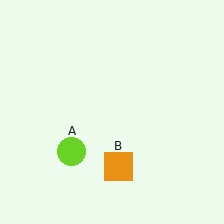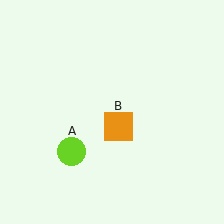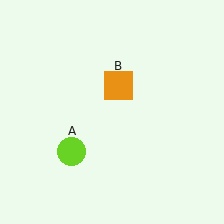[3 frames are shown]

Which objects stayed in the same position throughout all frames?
Lime circle (object A) remained stationary.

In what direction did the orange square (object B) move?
The orange square (object B) moved up.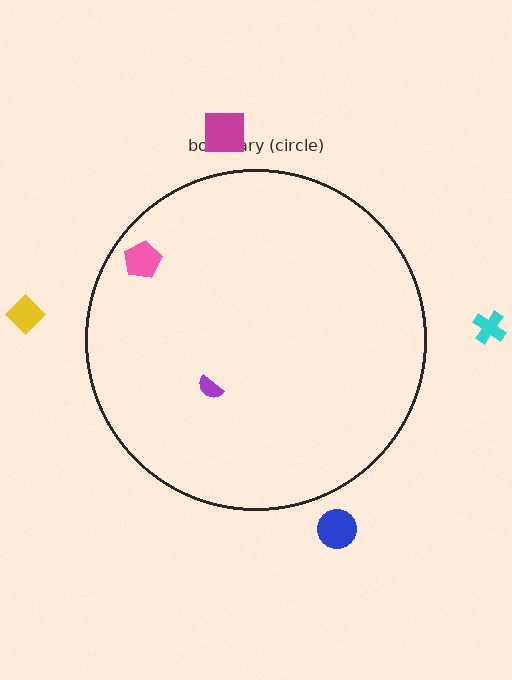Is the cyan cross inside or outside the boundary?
Outside.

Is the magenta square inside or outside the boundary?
Outside.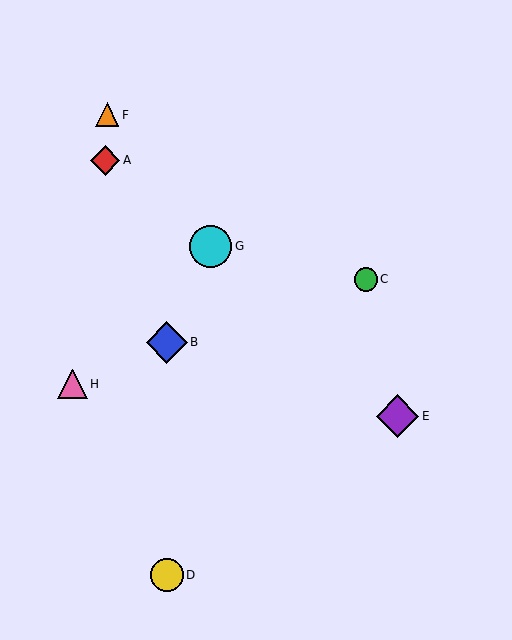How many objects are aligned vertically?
2 objects (B, D) are aligned vertically.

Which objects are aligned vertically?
Objects B, D are aligned vertically.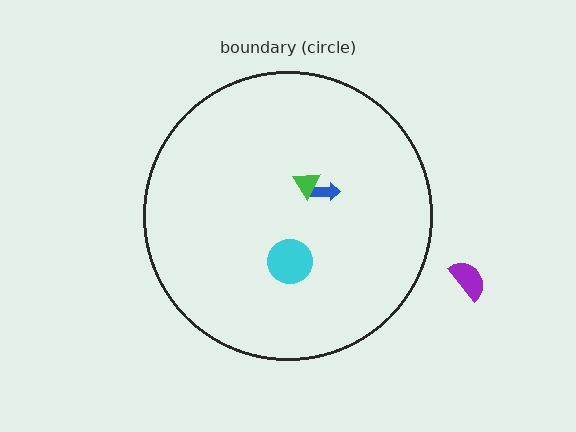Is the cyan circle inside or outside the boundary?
Inside.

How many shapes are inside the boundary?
3 inside, 1 outside.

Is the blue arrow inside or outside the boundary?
Inside.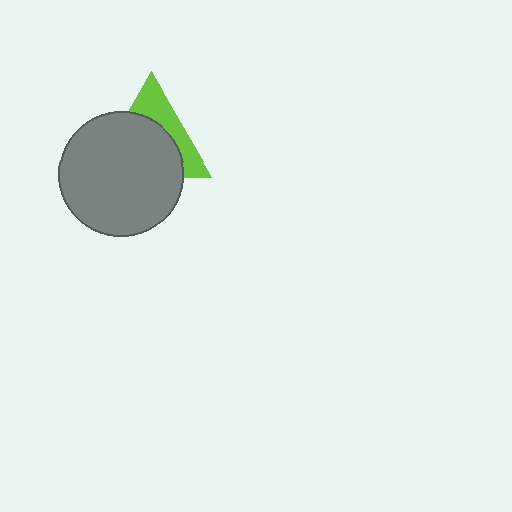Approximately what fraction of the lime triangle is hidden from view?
Roughly 63% of the lime triangle is hidden behind the gray circle.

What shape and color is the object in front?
The object in front is a gray circle.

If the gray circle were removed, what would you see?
You would see the complete lime triangle.